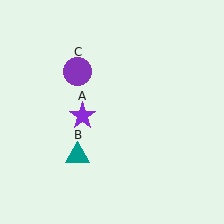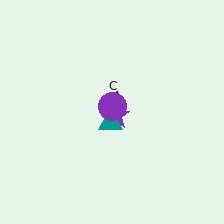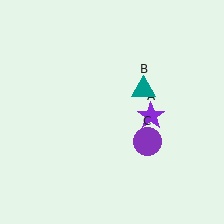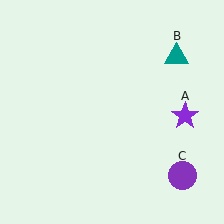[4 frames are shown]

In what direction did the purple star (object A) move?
The purple star (object A) moved right.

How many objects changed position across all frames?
3 objects changed position: purple star (object A), teal triangle (object B), purple circle (object C).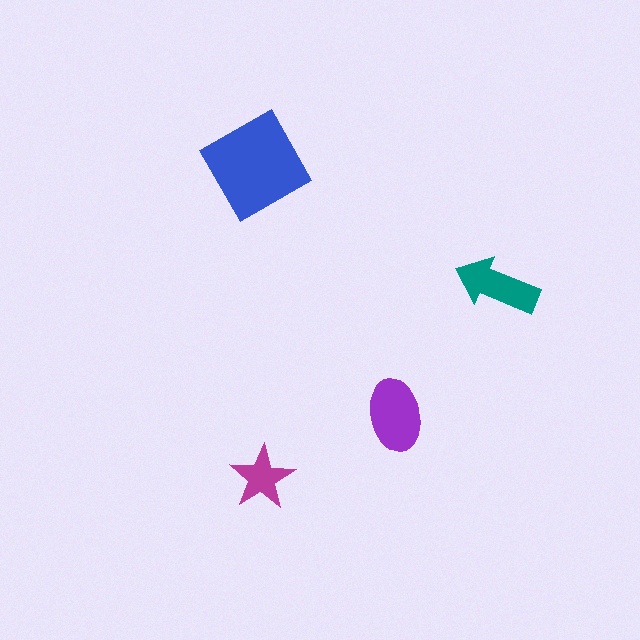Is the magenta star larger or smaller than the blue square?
Smaller.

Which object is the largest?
The blue square.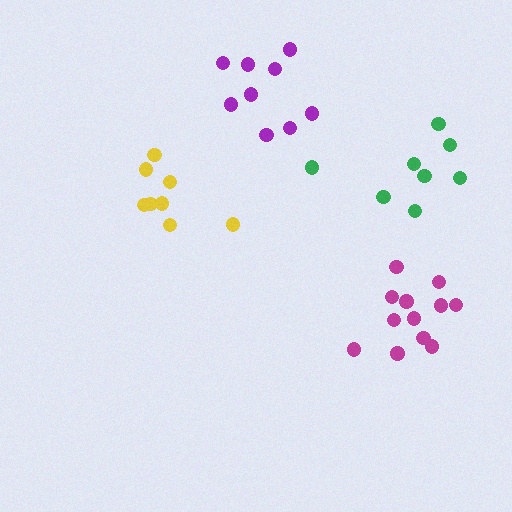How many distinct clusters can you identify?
There are 4 distinct clusters.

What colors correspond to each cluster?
The clusters are colored: purple, yellow, green, magenta.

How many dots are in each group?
Group 1: 9 dots, Group 2: 8 dots, Group 3: 8 dots, Group 4: 12 dots (37 total).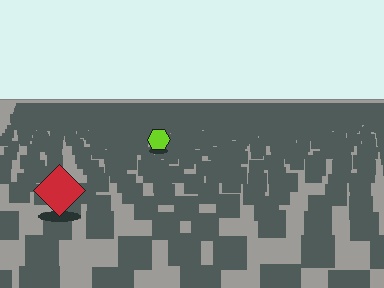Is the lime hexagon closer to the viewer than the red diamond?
No. The red diamond is closer — you can tell from the texture gradient: the ground texture is coarser near it.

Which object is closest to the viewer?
The red diamond is closest. The texture marks near it are larger and more spread out.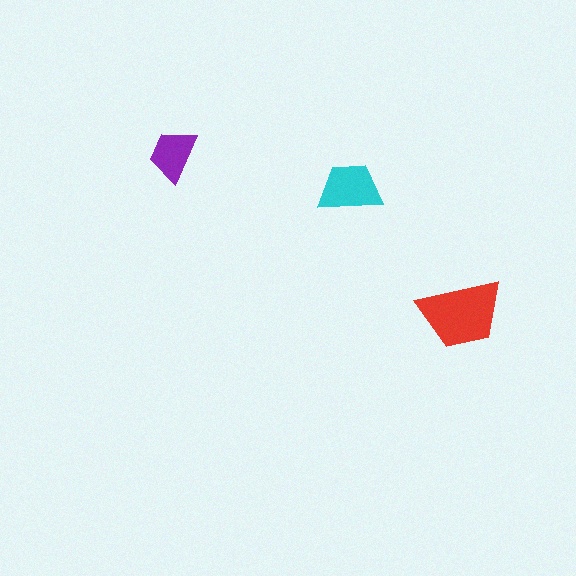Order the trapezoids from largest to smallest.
the red one, the cyan one, the purple one.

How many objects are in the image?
There are 3 objects in the image.